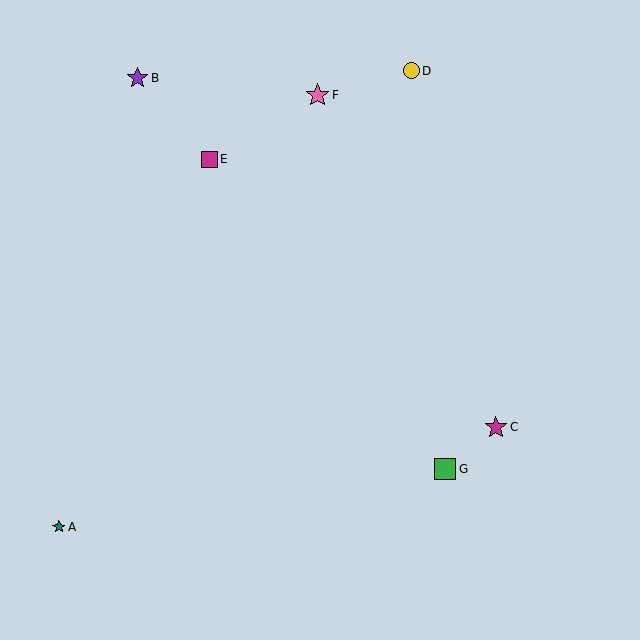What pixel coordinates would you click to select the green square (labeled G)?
Click at (445, 469) to select the green square G.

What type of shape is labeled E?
Shape E is a magenta square.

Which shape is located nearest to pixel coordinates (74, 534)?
The teal star (labeled A) at (59, 527) is nearest to that location.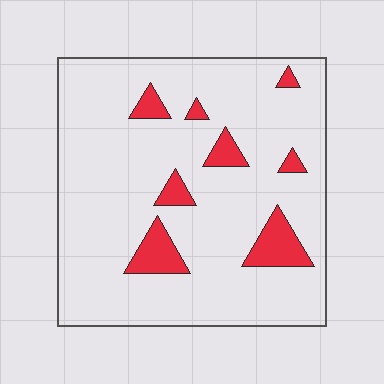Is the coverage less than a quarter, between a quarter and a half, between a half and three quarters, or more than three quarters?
Less than a quarter.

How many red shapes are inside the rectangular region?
8.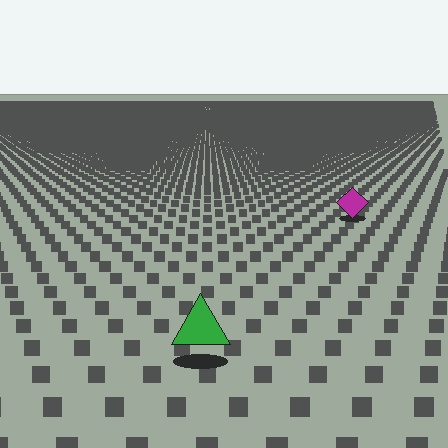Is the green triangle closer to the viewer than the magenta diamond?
Yes. The green triangle is closer — you can tell from the texture gradient: the ground texture is coarser near it.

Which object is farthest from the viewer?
The magenta diamond is farthest from the viewer. It appears smaller and the ground texture around it is denser.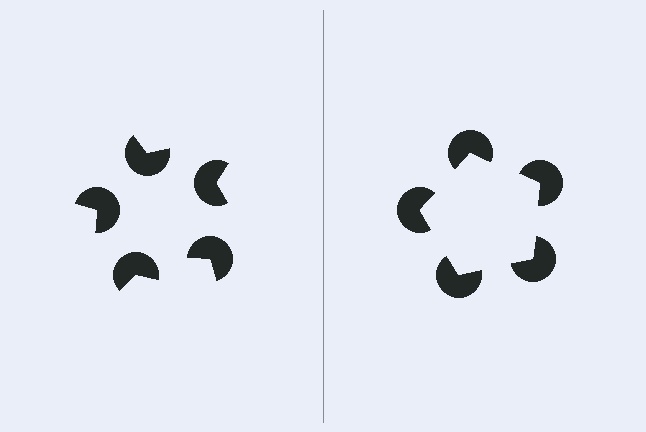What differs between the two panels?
The pac-man discs are positioned identically on both sides; only the wedge orientations differ. On the right they align to a pentagon; on the left they are misaligned.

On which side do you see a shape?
An illusory pentagon appears on the right side. On the left side the wedge cuts are rotated, so no coherent shape forms.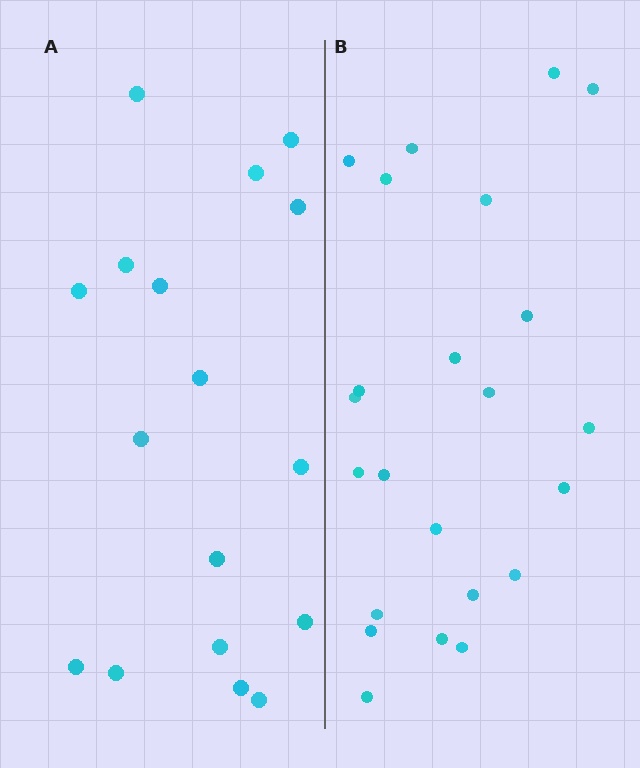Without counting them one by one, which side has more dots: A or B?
Region B (the right region) has more dots.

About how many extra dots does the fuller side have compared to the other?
Region B has about 6 more dots than region A.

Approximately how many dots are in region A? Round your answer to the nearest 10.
About 20 dots. (The exact count is 17, which rounds to 20.)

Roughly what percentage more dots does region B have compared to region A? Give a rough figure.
About 35% more.